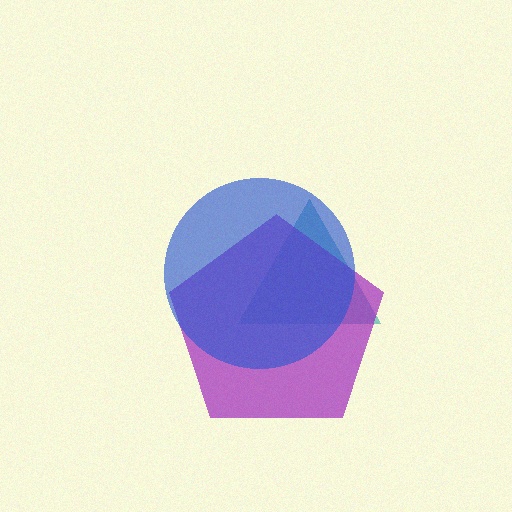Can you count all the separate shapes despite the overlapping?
Yes, there are 3 separate shapes.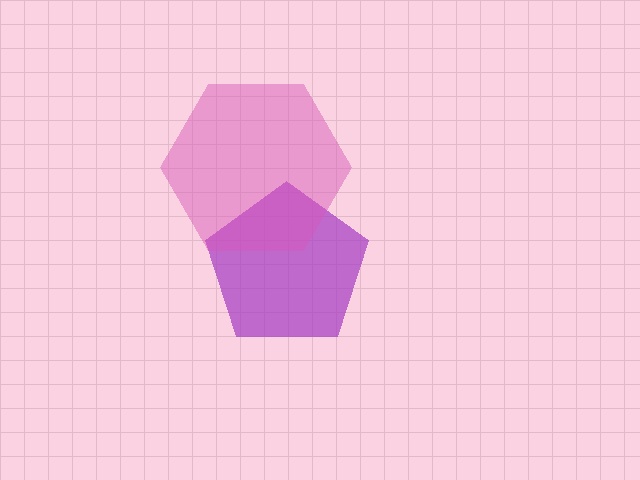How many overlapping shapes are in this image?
There are 2 overlapping shapes in the image.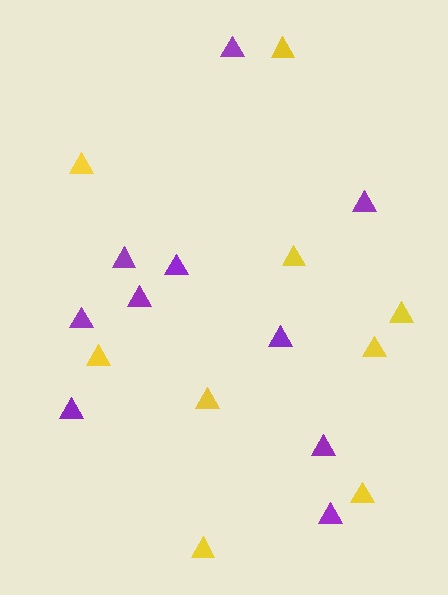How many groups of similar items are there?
There are 2 groups: one group of purple triangles (10) and one group of yellow triangles (9).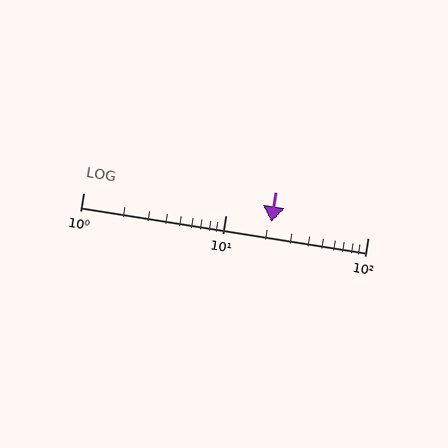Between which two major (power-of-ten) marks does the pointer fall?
The pointer is between 10 and 100.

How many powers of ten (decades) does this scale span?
The scale spans 2 decades, from 1 to 100.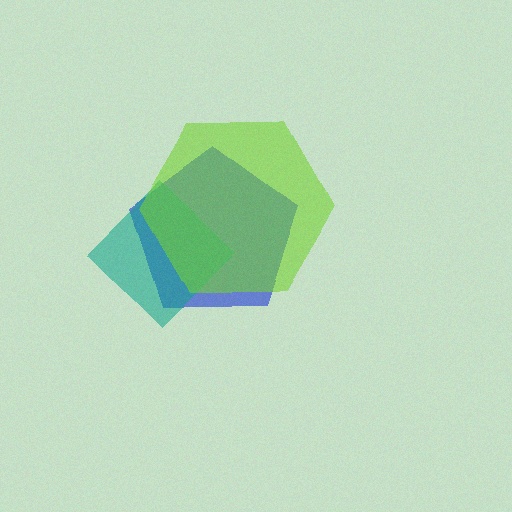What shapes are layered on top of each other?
The layered shapes are: a blue pentagon, a teal diamond, a lime hexagon.